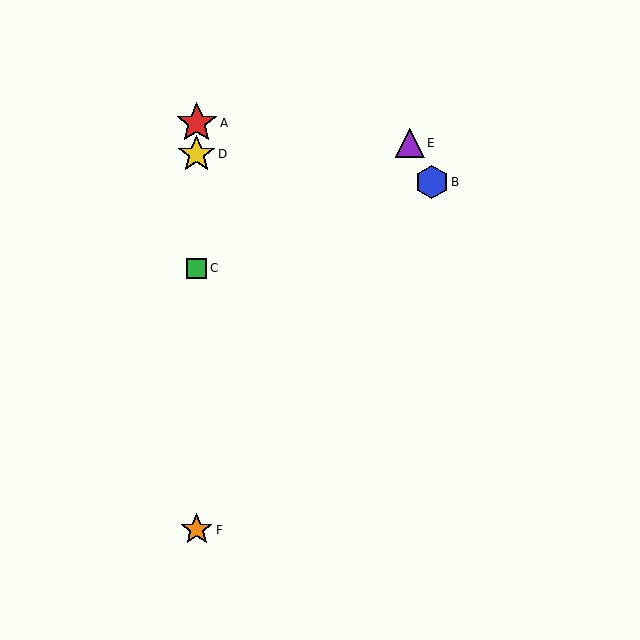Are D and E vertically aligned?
No, D is at x≈197 and E is at x≈410.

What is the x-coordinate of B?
Object B is at x≈432.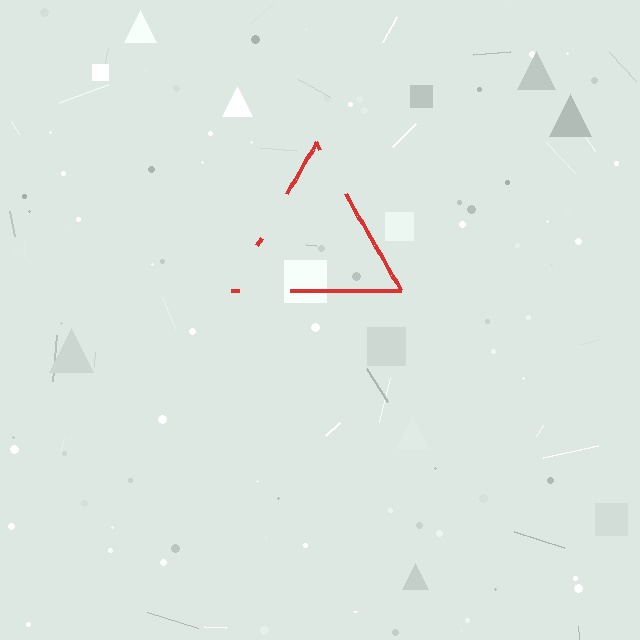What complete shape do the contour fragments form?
The contour fragments form a triangle.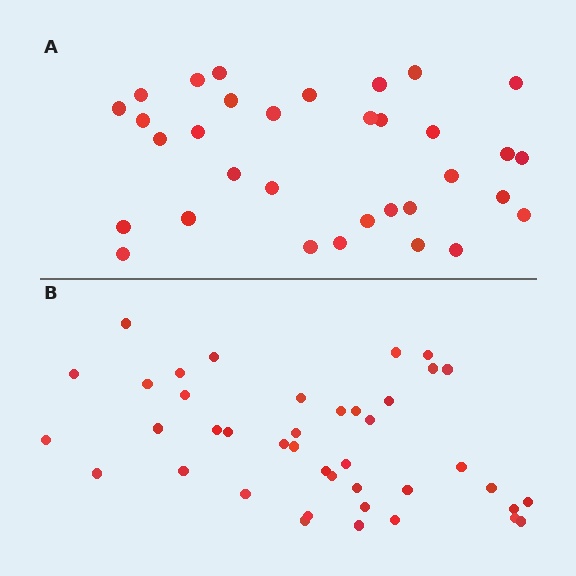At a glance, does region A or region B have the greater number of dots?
Region B (the bottom region) has more dots.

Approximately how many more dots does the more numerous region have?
Region B has roughly 8 or so more dots than region A.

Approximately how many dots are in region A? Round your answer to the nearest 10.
About 30 dots. (The exact count is 33, which rounds to 30.)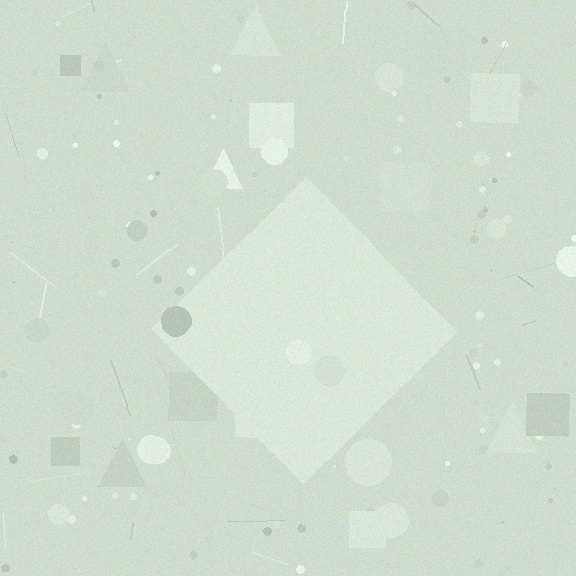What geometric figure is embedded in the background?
A diamond is embedded in the background.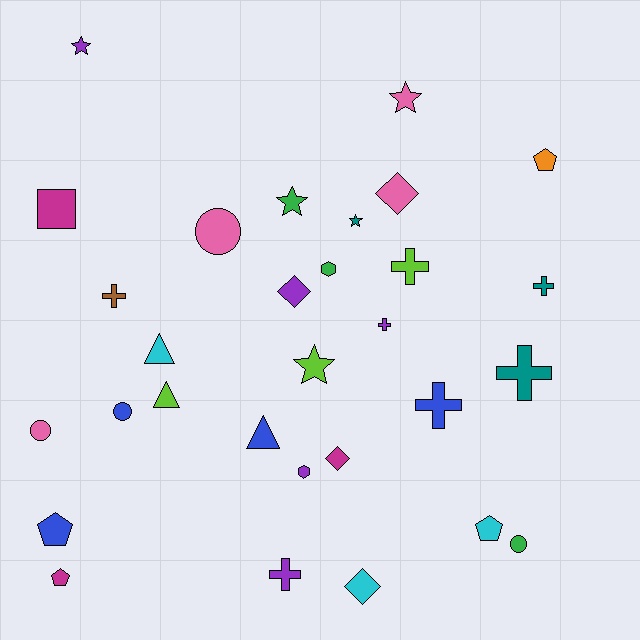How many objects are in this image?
There are 30 objects.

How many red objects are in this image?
There are no red objects.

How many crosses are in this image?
There are 7 crosses.